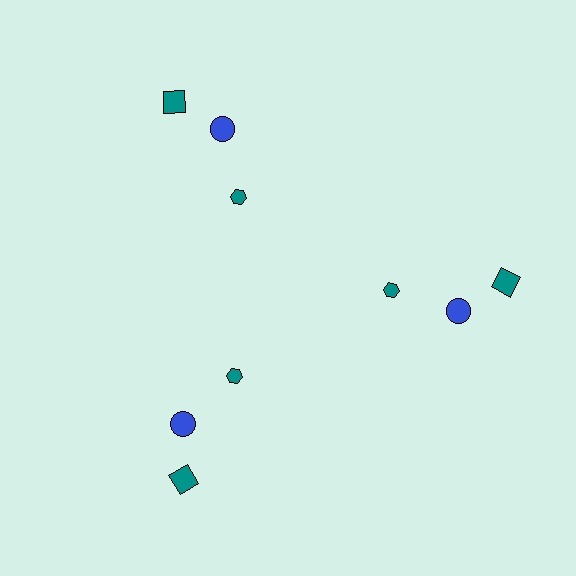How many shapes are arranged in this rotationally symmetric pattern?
There are 9 shapes, arranged in 3 groups of 3.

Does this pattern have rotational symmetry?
Yes, this pattern has 3-fold rotational symmetry. It looks the same after rotating 120 degrees around the center.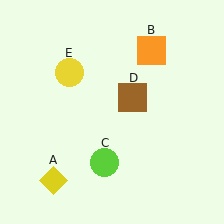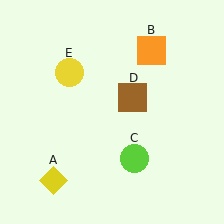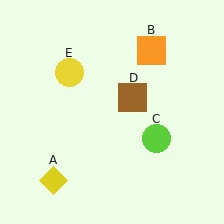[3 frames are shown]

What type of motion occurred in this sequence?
The lime circle (object C) rotated counterclockwise around the center of the scene.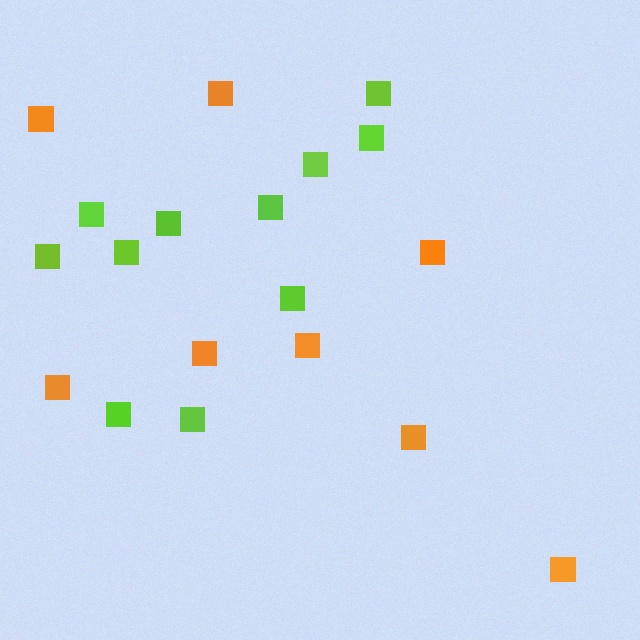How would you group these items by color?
There are 2 groups: one group of orange squares (8) and one group of lime squares (11).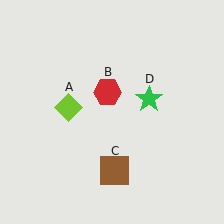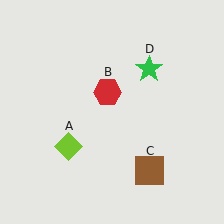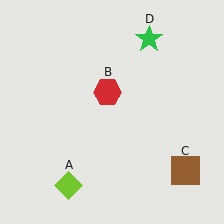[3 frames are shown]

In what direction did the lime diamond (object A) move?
The lime diamond (object A) moved down.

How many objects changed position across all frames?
3 objects changed position: lime diamond (object A), brown square (object C), green star (object D).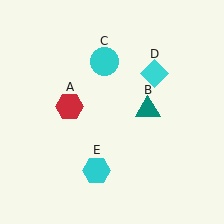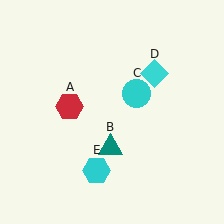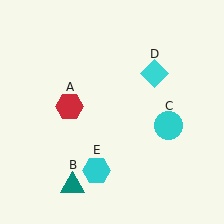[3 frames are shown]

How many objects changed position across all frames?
2 objects changed position: teal triangle (object B), cyan circle (object C).